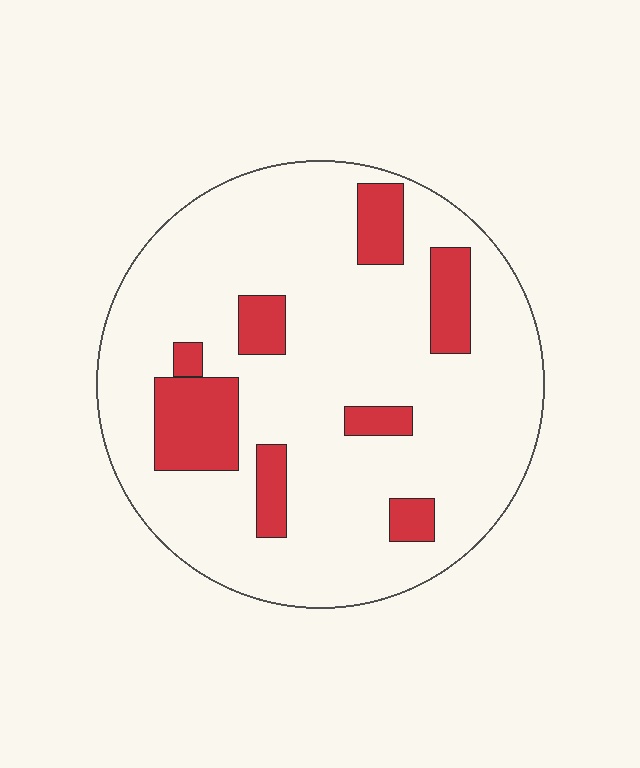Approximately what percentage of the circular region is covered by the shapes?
Approximately 15%.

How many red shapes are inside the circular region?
8.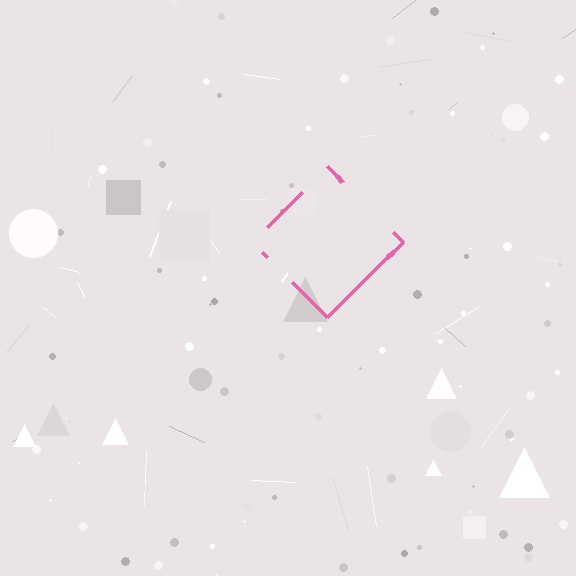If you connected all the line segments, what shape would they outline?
They would outline a diamond.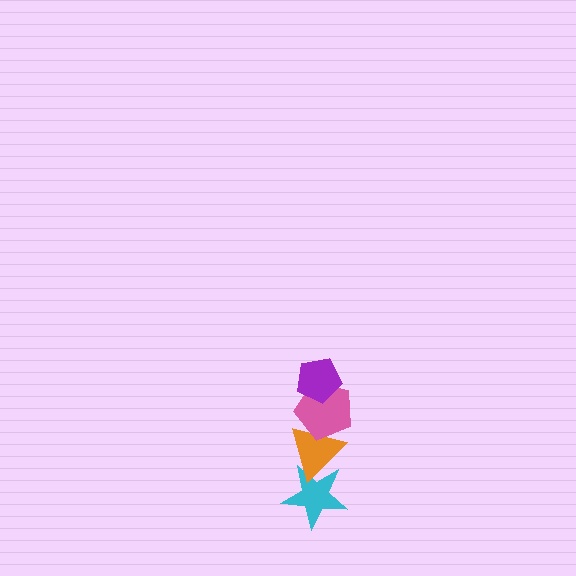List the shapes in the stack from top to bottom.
From top to bottom: the purple pentagon, the pink pentagon, the orange triangle, the cyan star.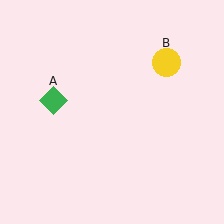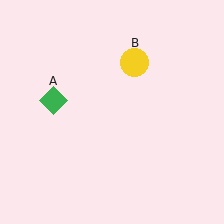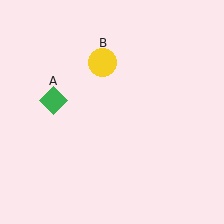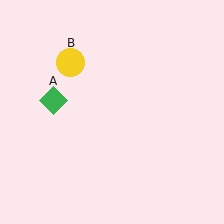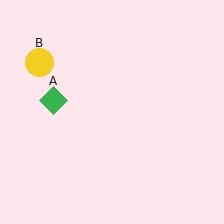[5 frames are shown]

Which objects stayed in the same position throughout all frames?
Green diamond (object A) remained stationary.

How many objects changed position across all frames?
1 object changed position: yellow circle (object B).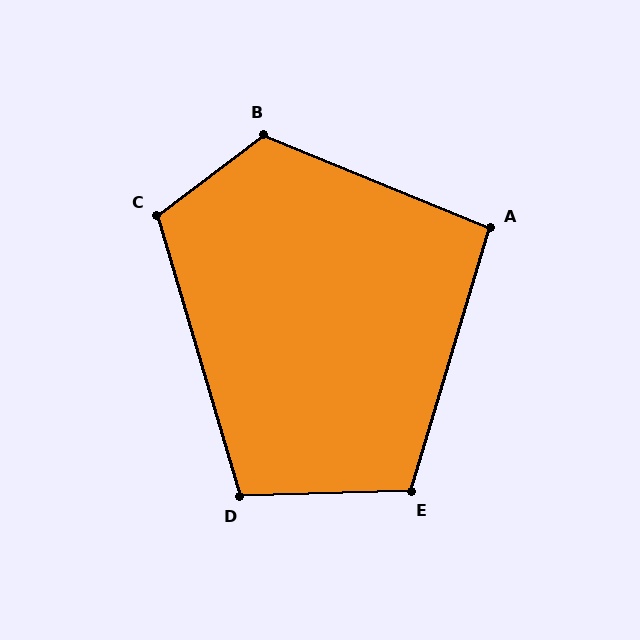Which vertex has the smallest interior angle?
A, at approximately 96 degrees.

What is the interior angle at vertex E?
Approximately 109 degrees (obtuse).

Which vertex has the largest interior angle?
B, at approximately 121 degrees.